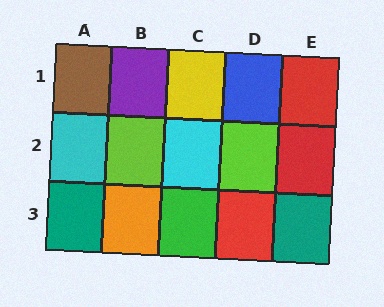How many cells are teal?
2 cells are teal.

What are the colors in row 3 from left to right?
Teal, orange, green, red, teal.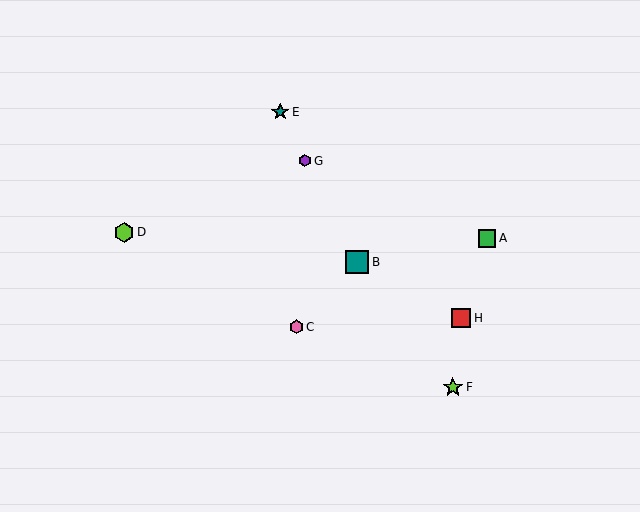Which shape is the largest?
The teal square (labeled B) is the largest.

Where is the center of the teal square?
The center of the teal square is at (357, 262).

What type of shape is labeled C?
Shape C is a pink hexagon.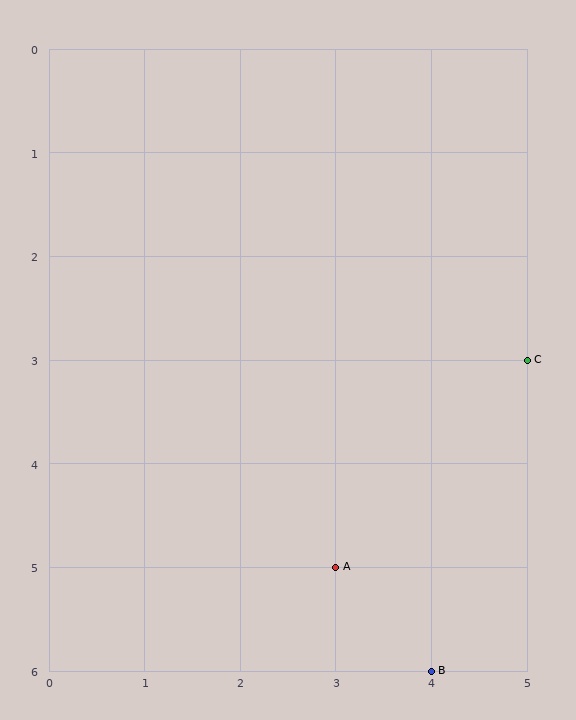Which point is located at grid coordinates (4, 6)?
Point B is at (4, 6).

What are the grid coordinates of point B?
Point B is at grid coordinates (4, 6).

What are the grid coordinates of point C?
Point C is at grid coordinates (5, 3).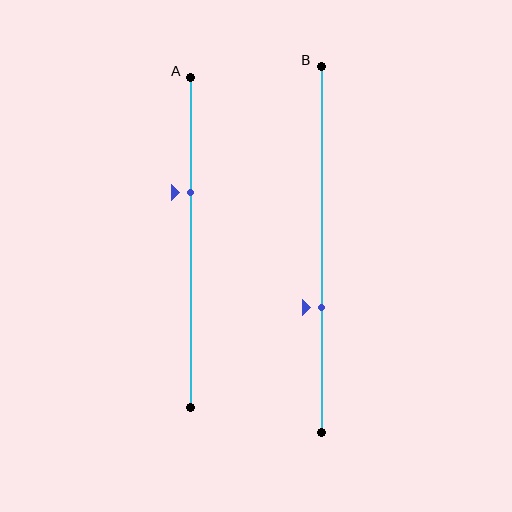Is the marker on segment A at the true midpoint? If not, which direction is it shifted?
No, the marker on segment A is shifted upward by about 15% of the segment length.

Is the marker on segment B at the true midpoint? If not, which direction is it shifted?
No, the marker on segment B is shifted downward by about 16% of the segment length.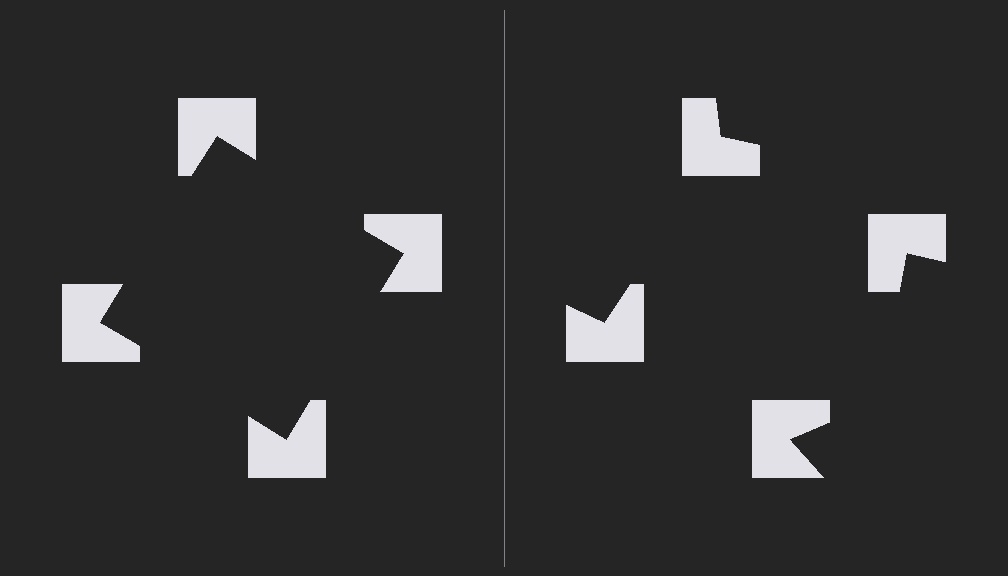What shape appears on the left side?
An illusory square.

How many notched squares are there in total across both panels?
8 — 4 on each side.